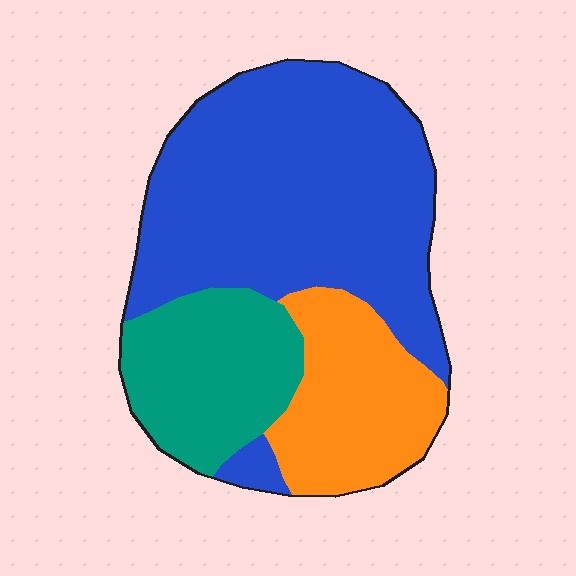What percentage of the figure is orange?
Orange takes up about one fifth (1/5) of the figure.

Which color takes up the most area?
Blue, at roughly 55%.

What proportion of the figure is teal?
Teal covers 22% of the figure.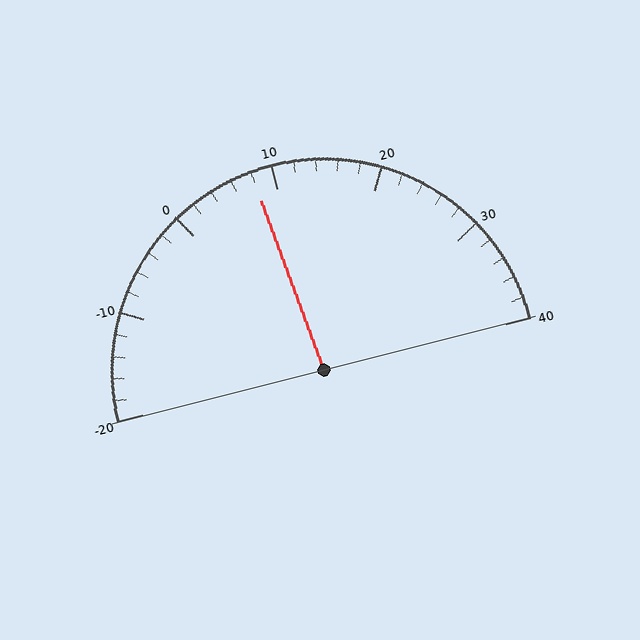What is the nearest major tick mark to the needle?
The nearest major tick mark is 10.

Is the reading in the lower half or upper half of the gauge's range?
The reading is in the lower half of the range (-20 to 40).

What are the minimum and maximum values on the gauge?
The gauge ranges from -20 to 40.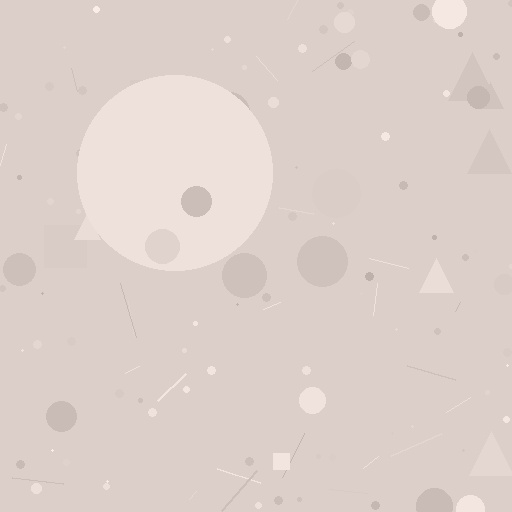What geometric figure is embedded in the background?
A circle is embedded in the background.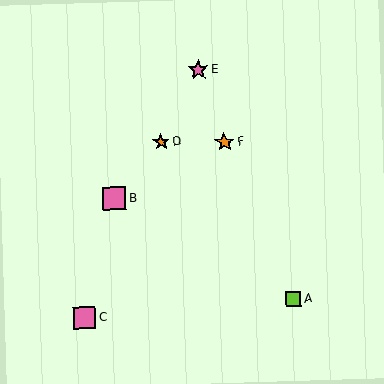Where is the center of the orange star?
The center of the orange star is at (161, 142).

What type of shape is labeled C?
Shape C is a pink square.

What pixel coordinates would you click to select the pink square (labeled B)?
Click at (114, 198) to select the pink square B.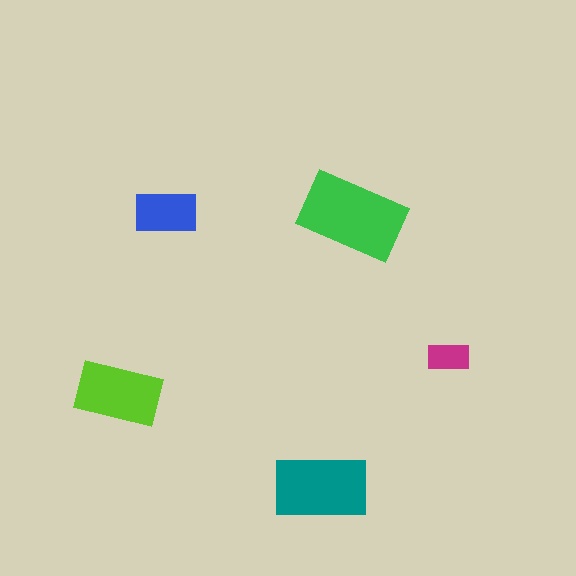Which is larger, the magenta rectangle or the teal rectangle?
The teal one.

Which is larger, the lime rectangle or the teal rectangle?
The teal one.